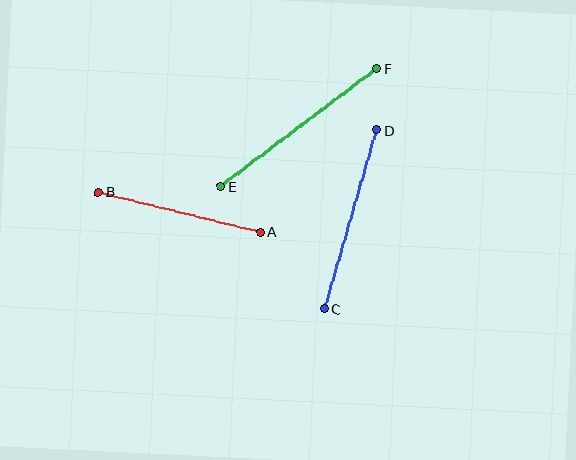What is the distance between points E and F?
The distance is approximately 196 pixels.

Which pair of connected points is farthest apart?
Points E and F are farthest apart.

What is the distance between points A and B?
The distance is approximately 167 pixels.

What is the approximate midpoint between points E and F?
The midpoint is at approximately (299, 127) pixels.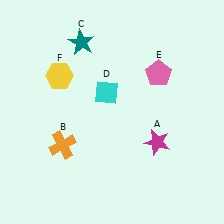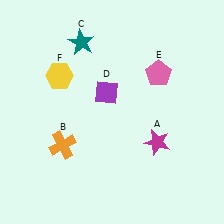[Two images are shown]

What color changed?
The diamond (D) changed from cyan in Image 1 to purple in Image 2.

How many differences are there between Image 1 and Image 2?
There is 1 difference between the two images.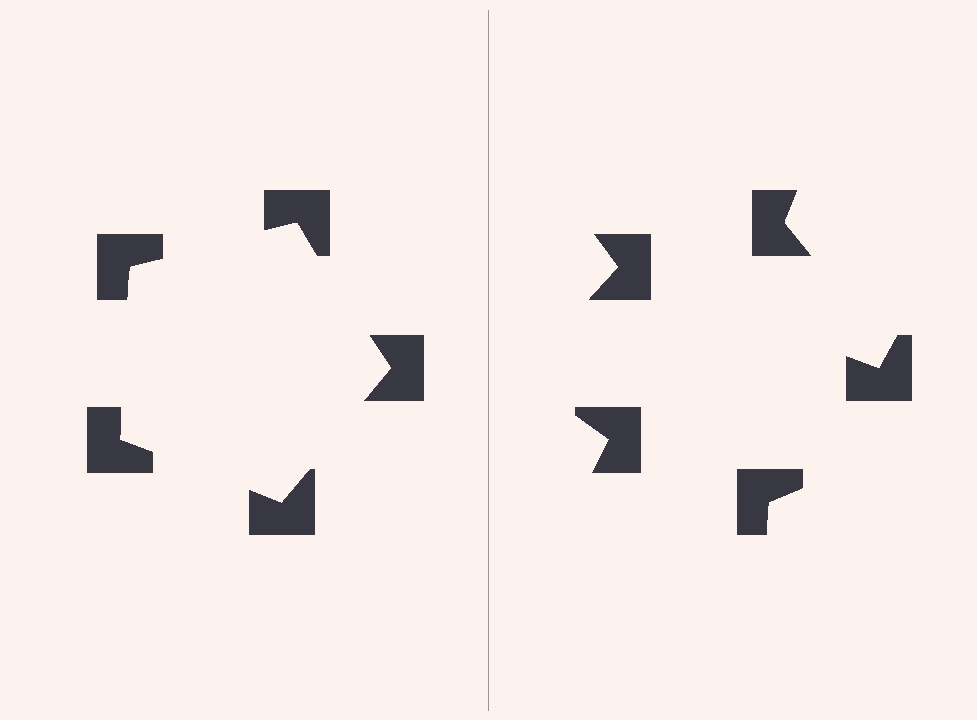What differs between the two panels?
The notched squares are positioned identically on both sides; only the wedge orientations differ. On the left they align to a pentagon; on the right they are misaligned.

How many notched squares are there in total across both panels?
10 — 5 on each side.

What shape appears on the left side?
An illusory pentagon.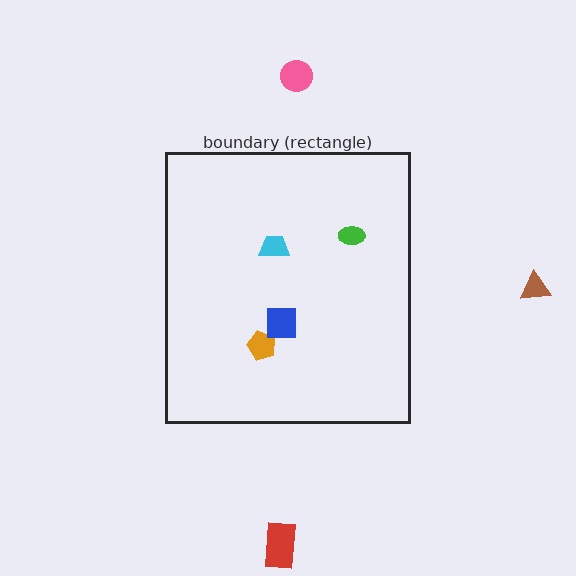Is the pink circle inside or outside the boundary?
Outside.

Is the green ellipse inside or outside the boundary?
Inside.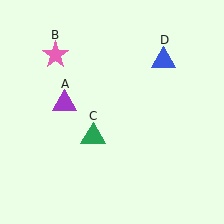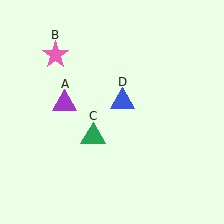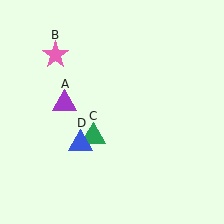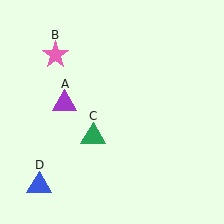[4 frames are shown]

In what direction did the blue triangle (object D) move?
The blue triangle (object D) moved down and to the left.